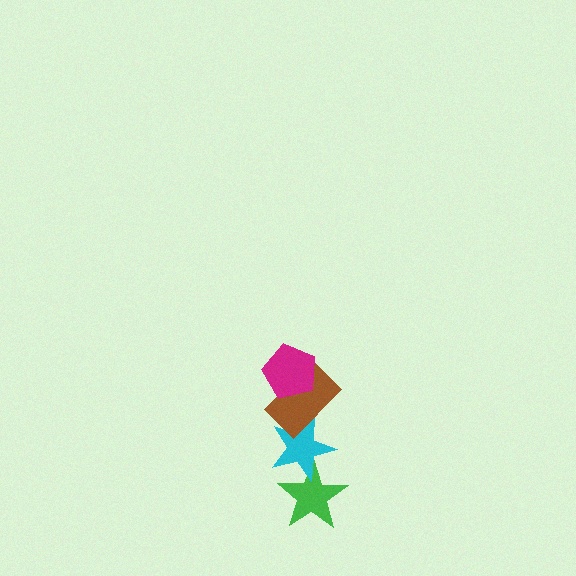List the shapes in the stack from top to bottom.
From top to bottom: the magenta pentagon, the brown rectangle, the cyan star, the green star.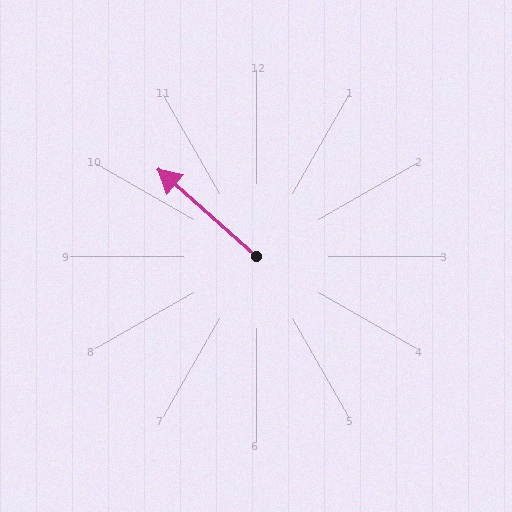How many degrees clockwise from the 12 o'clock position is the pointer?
Approximately 311 degrees.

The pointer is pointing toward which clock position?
Roughly 10 o'clock.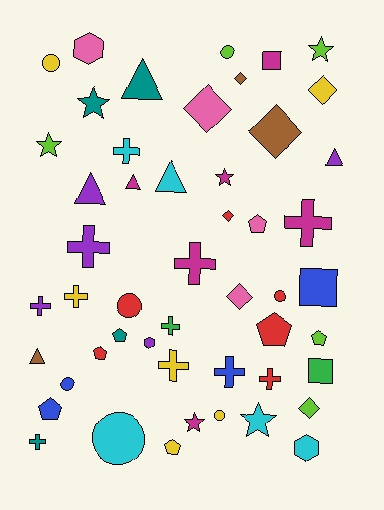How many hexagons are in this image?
There are 3 hexagons.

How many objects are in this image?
There are 50 objects.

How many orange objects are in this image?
There are no orange objects.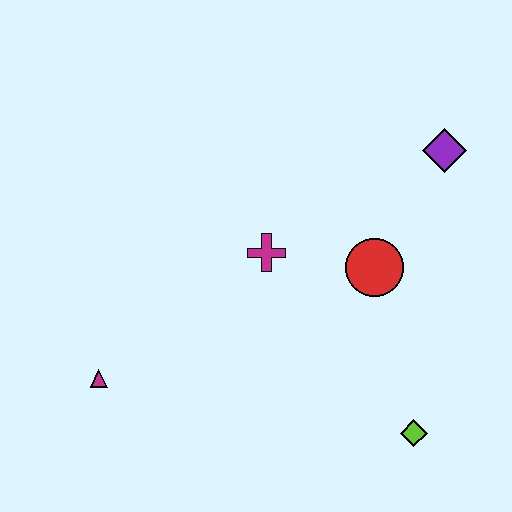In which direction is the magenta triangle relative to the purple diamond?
The magenta triangle is to the left of the purple diamond.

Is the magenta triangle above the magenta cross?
No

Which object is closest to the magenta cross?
The red circle is closest to the magenta cross.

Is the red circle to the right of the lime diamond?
No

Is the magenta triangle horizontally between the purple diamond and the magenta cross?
No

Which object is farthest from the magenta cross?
The lime diamond is farthest from the magenta cross.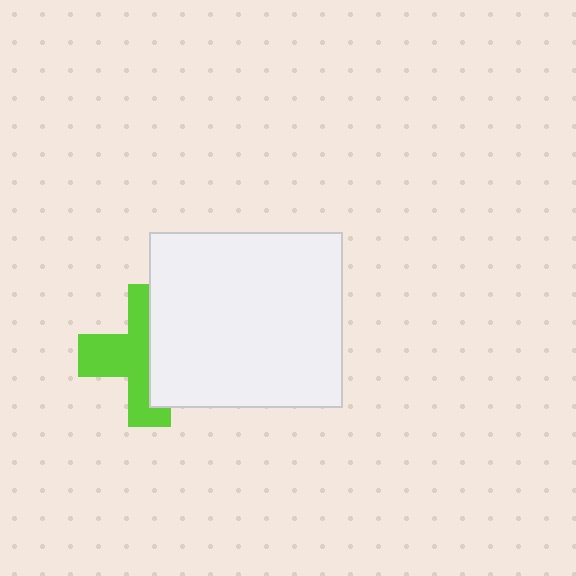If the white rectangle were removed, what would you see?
You would see the complete lime cross.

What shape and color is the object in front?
The object in front is a white rectangle.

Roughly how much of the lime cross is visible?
About half of it is visible (roughly 54%).